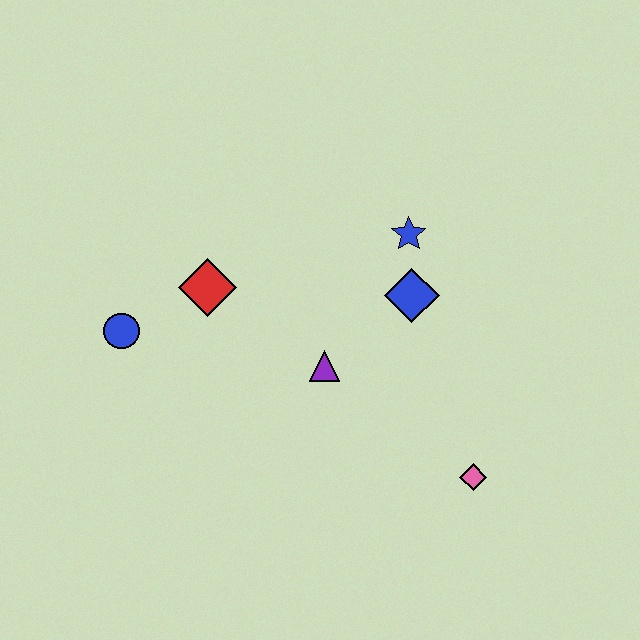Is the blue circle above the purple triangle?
Yes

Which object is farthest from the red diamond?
The pink diamond is farthest from the red diamond.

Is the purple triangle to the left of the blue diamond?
Yes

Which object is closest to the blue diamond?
The blue star is closest to the blue diamond.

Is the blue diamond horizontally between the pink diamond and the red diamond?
Yes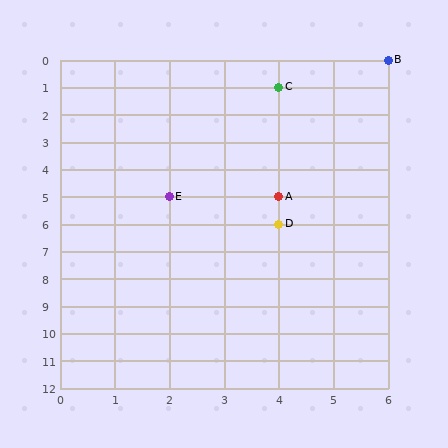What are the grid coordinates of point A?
Point A is at grid coordinates (4, 5).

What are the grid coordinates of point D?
Point D is at grid coordinates (4, 6).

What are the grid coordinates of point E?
Point E is at grid coordinates (2, 5).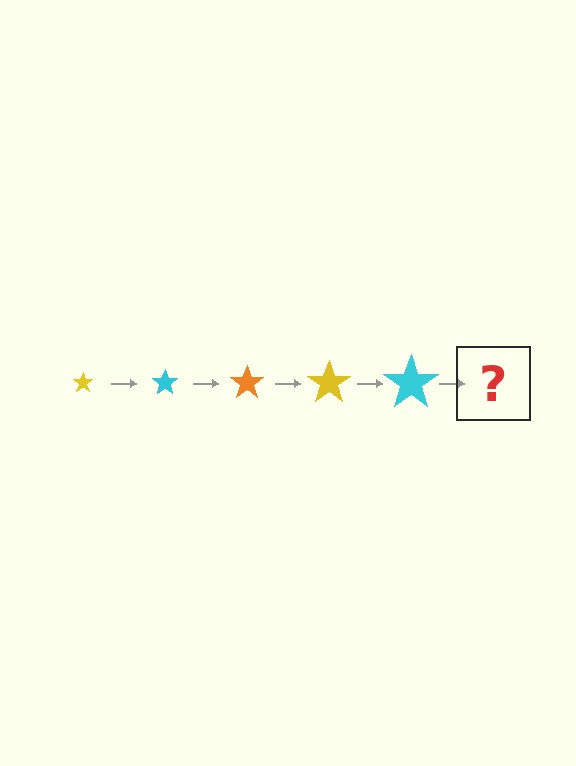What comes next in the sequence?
The next element should be an orange star, larger than the previous one.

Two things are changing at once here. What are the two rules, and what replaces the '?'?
The two rules are that the star grows larger each step and the color cycles through yellow, cyan, and orange. The '?' should be an orange star, larger than the previous one.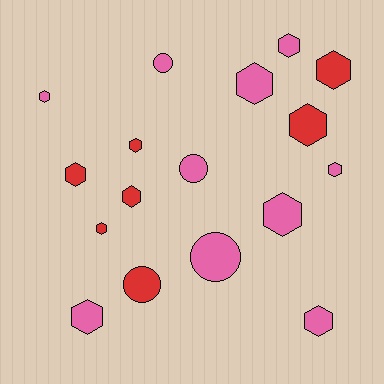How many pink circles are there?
There are 3 pink circles.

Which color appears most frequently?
Pink, with 10 objects.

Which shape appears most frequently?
Hexagon, with 13 objects.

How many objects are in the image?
There are 17 objects.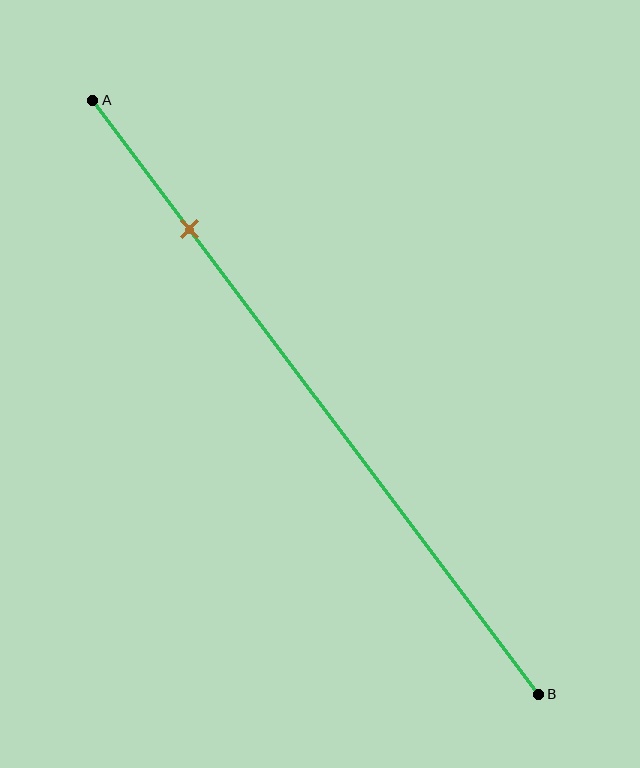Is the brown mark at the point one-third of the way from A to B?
No, the mark is at about 20% from A, not at the 33% one-third point.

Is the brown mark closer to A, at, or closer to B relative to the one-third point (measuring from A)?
The brown mark is closer to point A than the one-third point of segment AB.